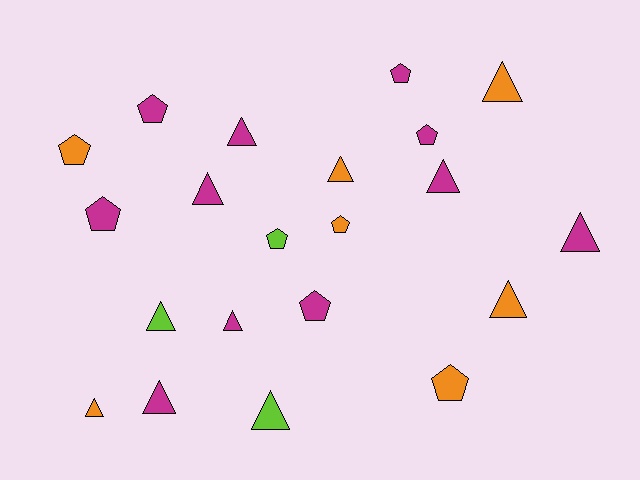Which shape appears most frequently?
Triangle, with 12 objects.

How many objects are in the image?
There are 21 objects.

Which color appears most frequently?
Magenta, with 11 objects.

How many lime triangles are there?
There are 2 lime triangles.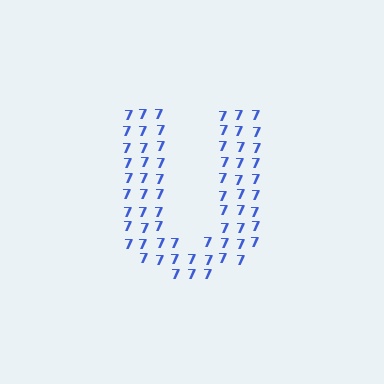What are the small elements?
The small elements are digit 7's.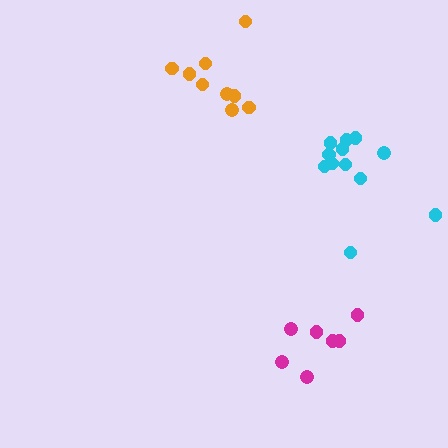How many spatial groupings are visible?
There are 3 spatial groupings.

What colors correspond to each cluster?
The clusters are colored: orange, magenta, cyan.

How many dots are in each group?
Group 1: 9 dots, Group 2: 7 dots, Group 3: 12 dots (28 total).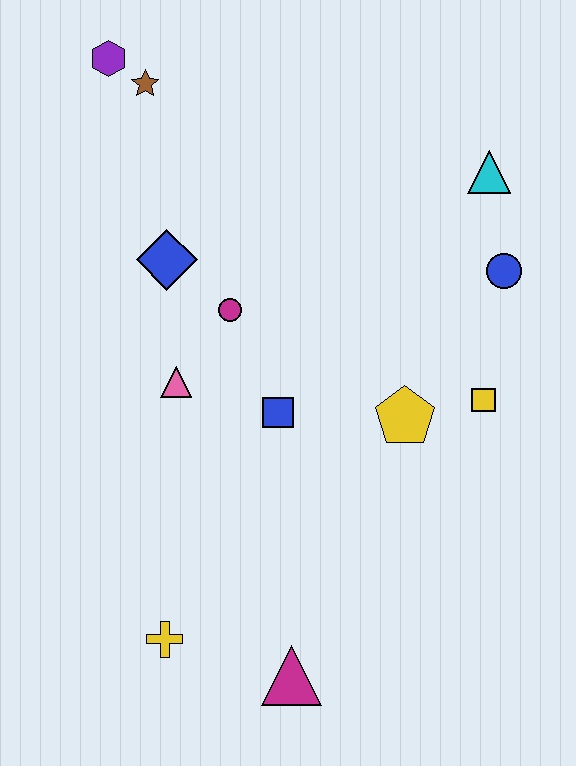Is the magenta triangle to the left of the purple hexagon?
No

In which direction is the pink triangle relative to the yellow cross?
The pink triangle is above the yellow cross.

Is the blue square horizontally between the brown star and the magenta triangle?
Yes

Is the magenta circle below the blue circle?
Yes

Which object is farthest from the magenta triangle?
The purple hexagon is farthest from the magenta triangle.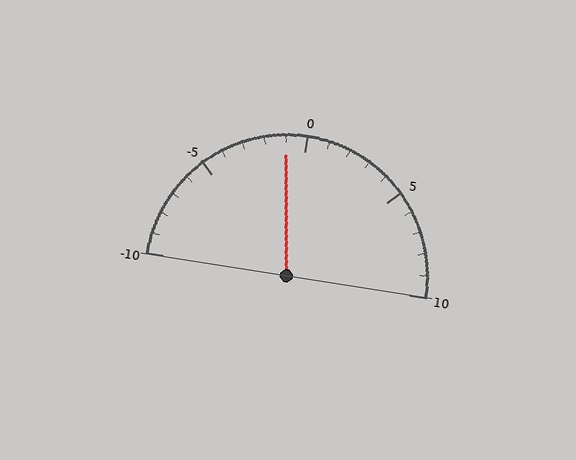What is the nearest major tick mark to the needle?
The nearest major tick mark is 0.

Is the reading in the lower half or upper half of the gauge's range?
The reading is in the lower half of the range (-10 to 10).